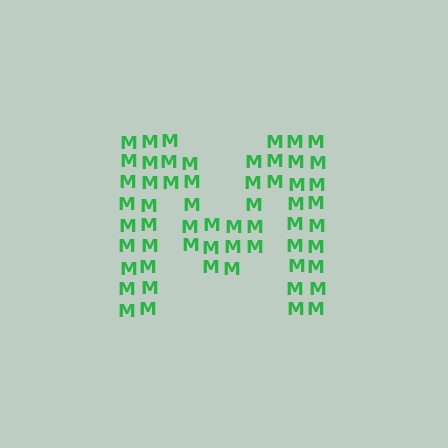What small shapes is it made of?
It is made of small letter M's.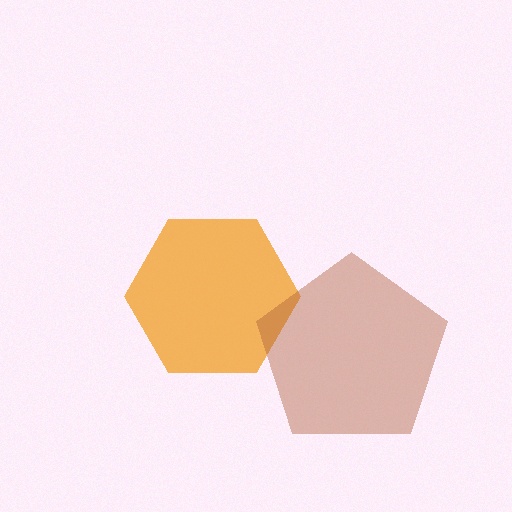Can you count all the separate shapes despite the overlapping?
Yes, there are 2 separate shapes.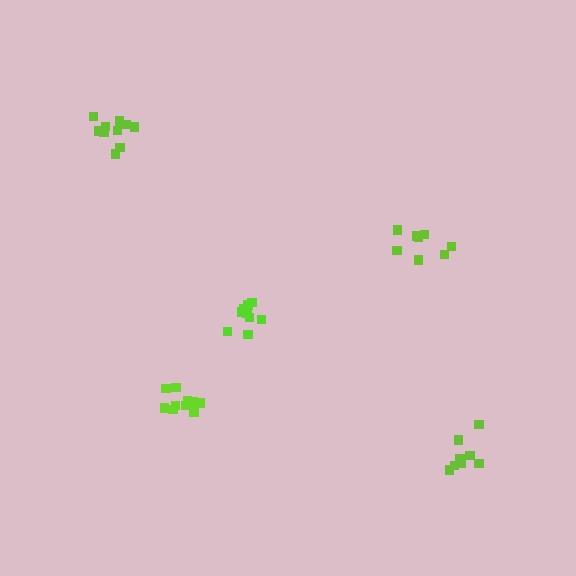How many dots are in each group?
Group 1: 9 dots, Group 2: 8 dots, Group 3: 8 dots, Group 4: 11 dots, Group 5: 10 dots (46 total).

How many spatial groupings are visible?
There are 5 spatial groupings.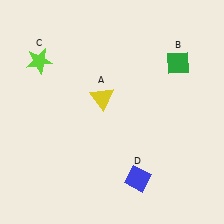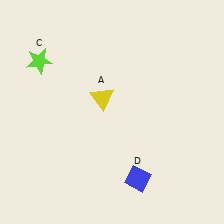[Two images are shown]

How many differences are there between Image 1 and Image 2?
There is 1 difference between the two images.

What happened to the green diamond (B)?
The green diamond (B) was removed in Image 2. It was in the top-right area of Image 1.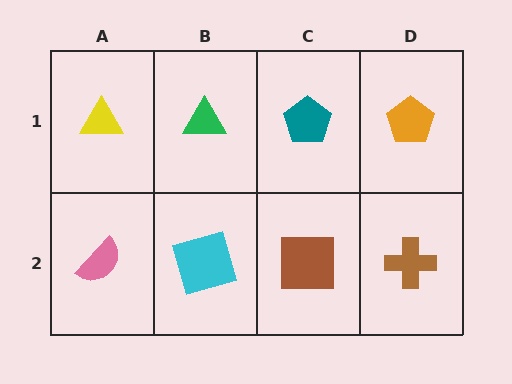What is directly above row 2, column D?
An orange pentagon.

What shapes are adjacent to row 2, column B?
A green triangle (row 1, column B), a pink semicircle (row 2, column A), a brown square (row 2, column C).